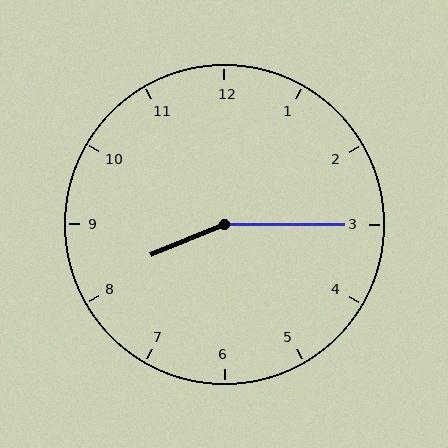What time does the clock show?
8:15.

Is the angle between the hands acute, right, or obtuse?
It is obtuse.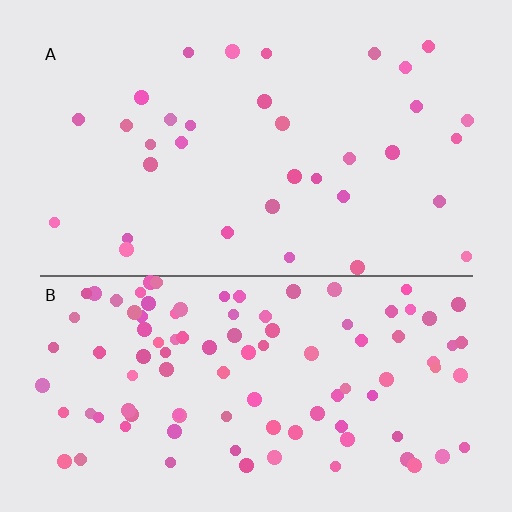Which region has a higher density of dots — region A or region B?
B (the bottom).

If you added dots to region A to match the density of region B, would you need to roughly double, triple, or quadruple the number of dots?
Approximately triple.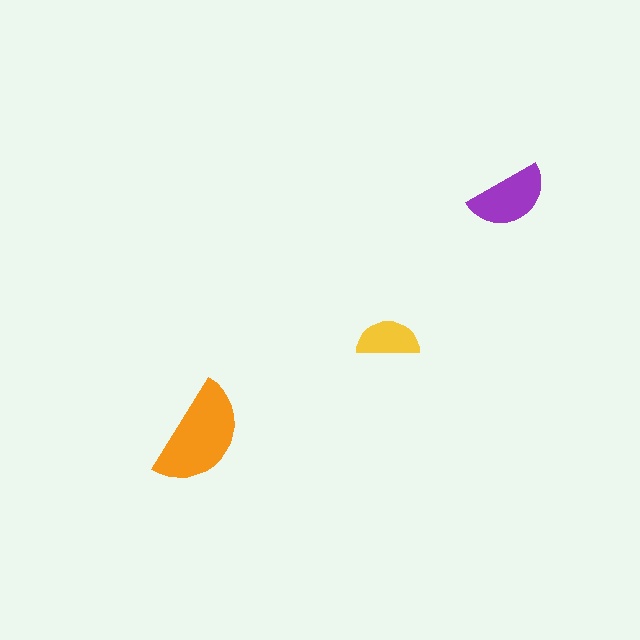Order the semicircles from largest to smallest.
the orange one, the purple one, the yellow one.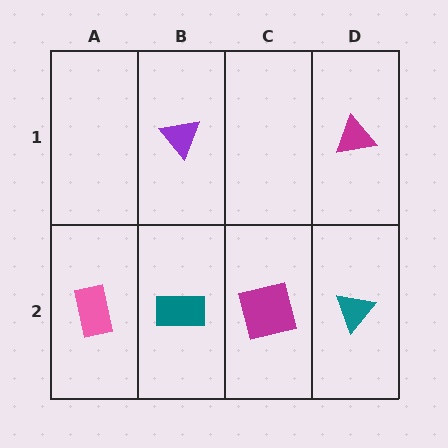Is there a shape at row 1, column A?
No, that cell is empty.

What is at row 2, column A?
A pink rectangle.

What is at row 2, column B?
A teal rectangle.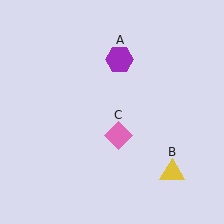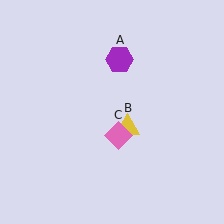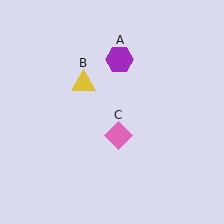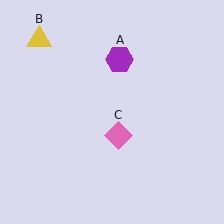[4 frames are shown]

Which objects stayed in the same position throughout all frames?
Purple hexagon (object A) and pink diamond (object C) remained stationary.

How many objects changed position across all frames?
1 object changed position: yellow triangle (object B).